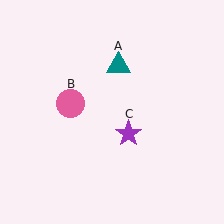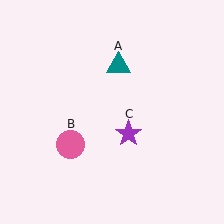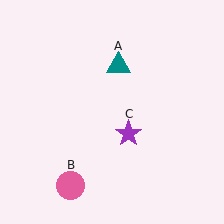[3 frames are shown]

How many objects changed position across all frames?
1 object changed position: pink circle (object B).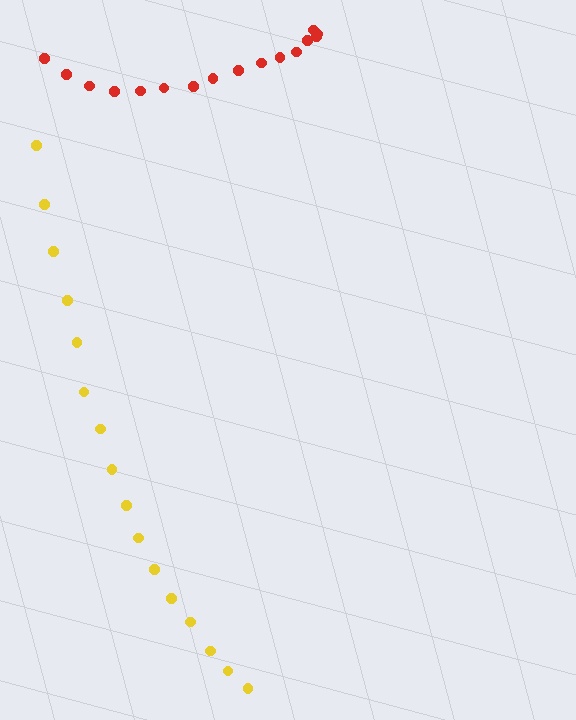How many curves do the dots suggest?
There are 2 distinct paths.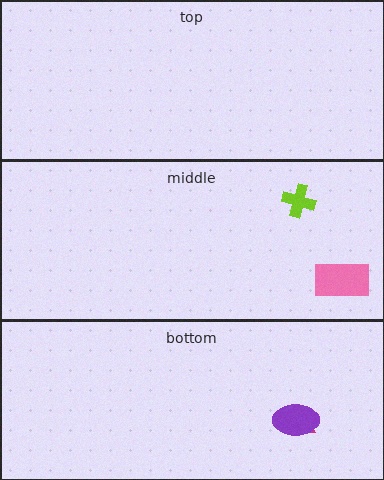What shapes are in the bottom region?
The magenta triangle, the purple ellipse.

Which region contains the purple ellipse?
The bottom region.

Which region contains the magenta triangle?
The bottom region.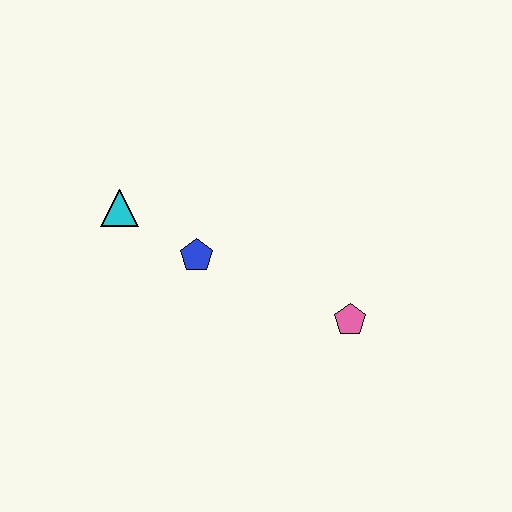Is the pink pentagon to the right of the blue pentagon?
Yes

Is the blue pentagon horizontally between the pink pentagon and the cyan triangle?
Yes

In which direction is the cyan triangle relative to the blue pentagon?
The cyan triangle is to the left of the blue pentagon.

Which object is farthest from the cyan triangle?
The pink pentagon is farthest from the cyan triangle.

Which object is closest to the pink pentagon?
The blue pentagon is closest to the pink pentagon.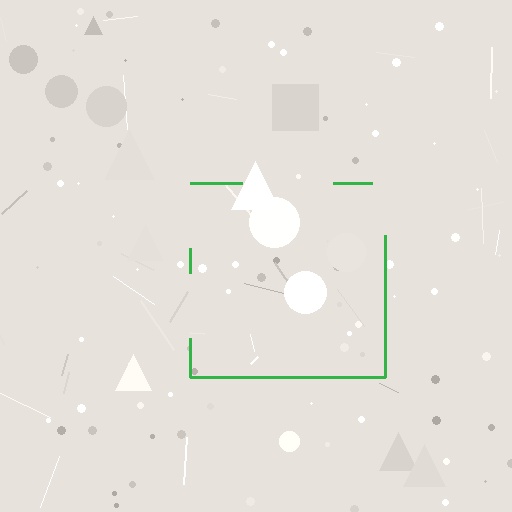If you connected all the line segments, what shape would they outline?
They would outline a square.